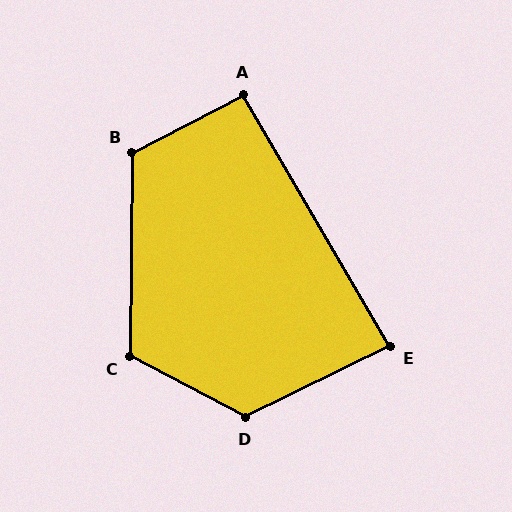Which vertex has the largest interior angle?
D, at approximately 126 degrees.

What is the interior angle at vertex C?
Approximately 117 degrees (obtuse).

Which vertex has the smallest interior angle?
E, at approximately 86 degrees.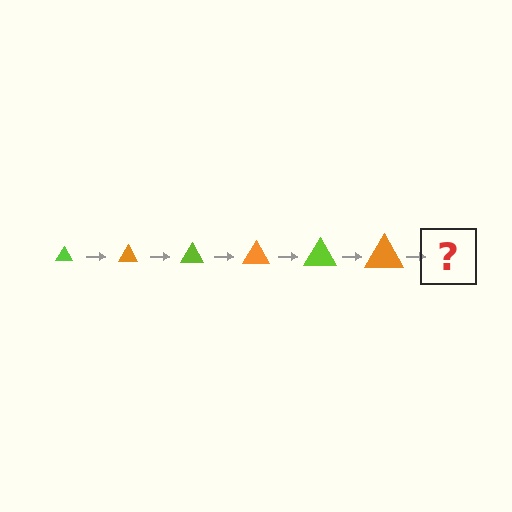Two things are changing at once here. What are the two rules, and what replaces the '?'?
The two rules are that the triangle grows larger each step and the color cycles through lime and orange. The '?' should be a lime triangle, larger than the previous one.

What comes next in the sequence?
The next element should be a lime triangle, larger than the previous one.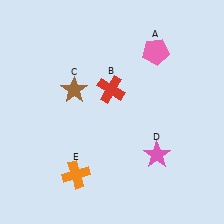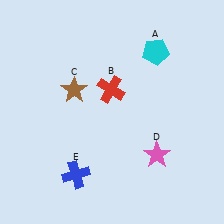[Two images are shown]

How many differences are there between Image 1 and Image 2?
There are 2 differences between the two images.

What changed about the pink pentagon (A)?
In Image 1, A is pink. In Image 2, it changed to cyan.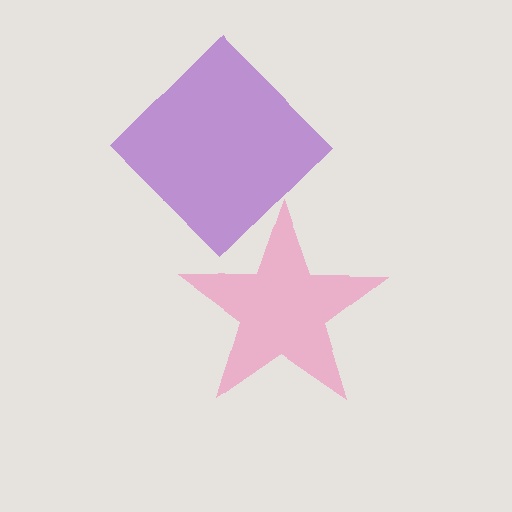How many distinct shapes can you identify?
There are 2 distinct shapes: a pink star, a purple diamond.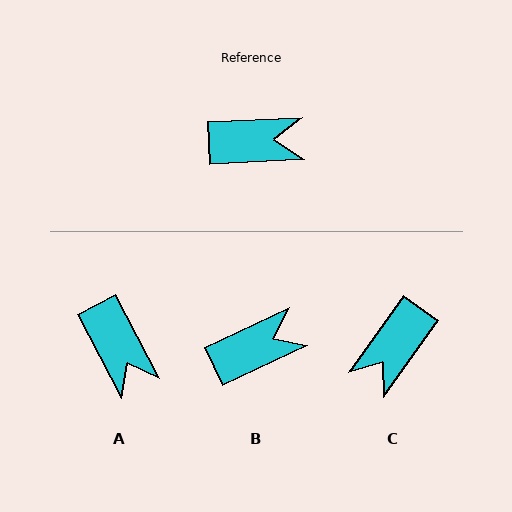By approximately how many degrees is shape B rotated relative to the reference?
Approximately 22 degrees counter-clockwise.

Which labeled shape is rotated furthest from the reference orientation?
C, about 128 degrees away.